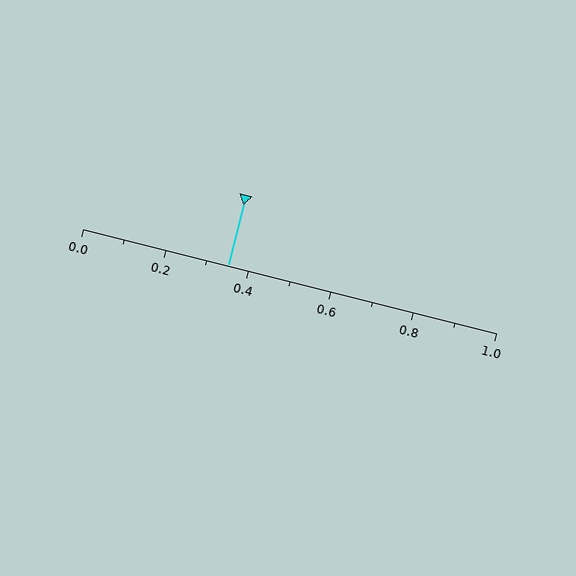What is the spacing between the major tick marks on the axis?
The major ticks are spaced 0.2 apart.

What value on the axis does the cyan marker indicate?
The marker indicates approximately 0.35.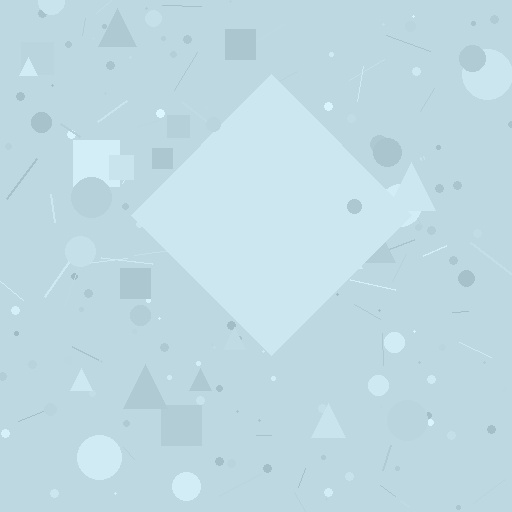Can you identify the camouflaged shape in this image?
The camouflaged shape is a diamond.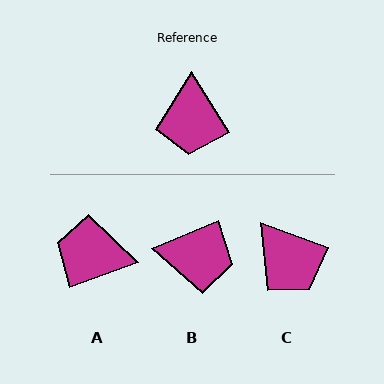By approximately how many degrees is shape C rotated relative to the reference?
Approximately 37 degrees counter-clockwise.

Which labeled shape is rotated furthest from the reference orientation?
A, about 102 degrees away.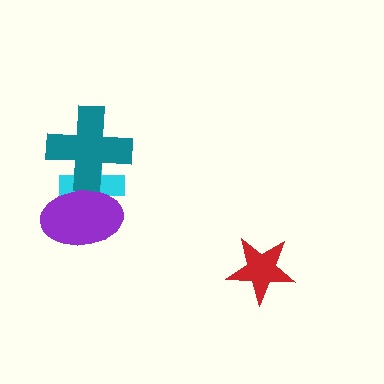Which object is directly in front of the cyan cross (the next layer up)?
The teal cross is directly in front of the cyan cross.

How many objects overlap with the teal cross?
2 objects overlap with the teal cross.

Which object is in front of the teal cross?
The purple ellipse is in front of the teal cross.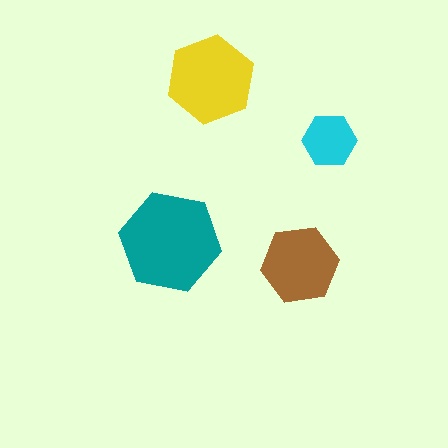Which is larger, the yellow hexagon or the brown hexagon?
The yellow one.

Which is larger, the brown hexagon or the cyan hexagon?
The brown one.